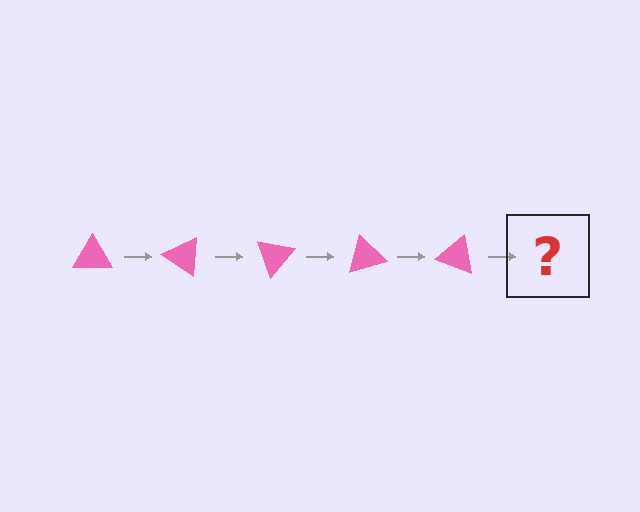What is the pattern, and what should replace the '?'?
The pattern is that the triangle rotates 35 degrees each step. The '?' should be a pink triangle rotated 175 degrees.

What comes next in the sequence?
The next element should be a pink triangle rotated 175 degrees.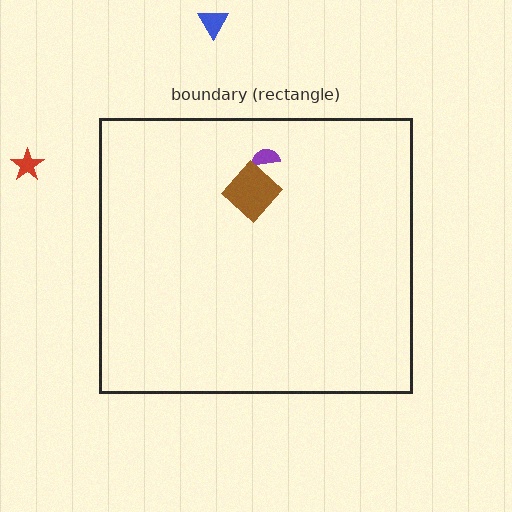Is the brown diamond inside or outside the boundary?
Inside.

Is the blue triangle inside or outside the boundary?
Outside.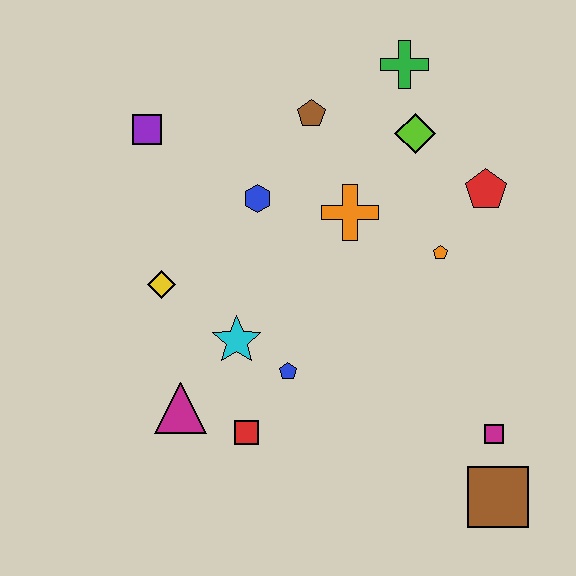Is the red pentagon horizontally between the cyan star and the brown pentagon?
No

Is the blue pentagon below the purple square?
Yes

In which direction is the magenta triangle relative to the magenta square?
The magenta triangle is to the left of the magenta square.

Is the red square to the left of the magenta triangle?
No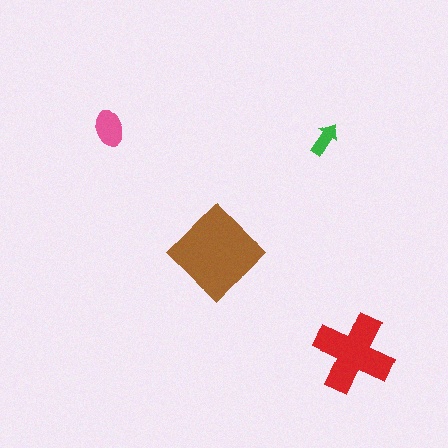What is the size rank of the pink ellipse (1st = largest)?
3rd.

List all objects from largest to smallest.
The brown diamond, the red cross, the pink ellipse, the green arrow.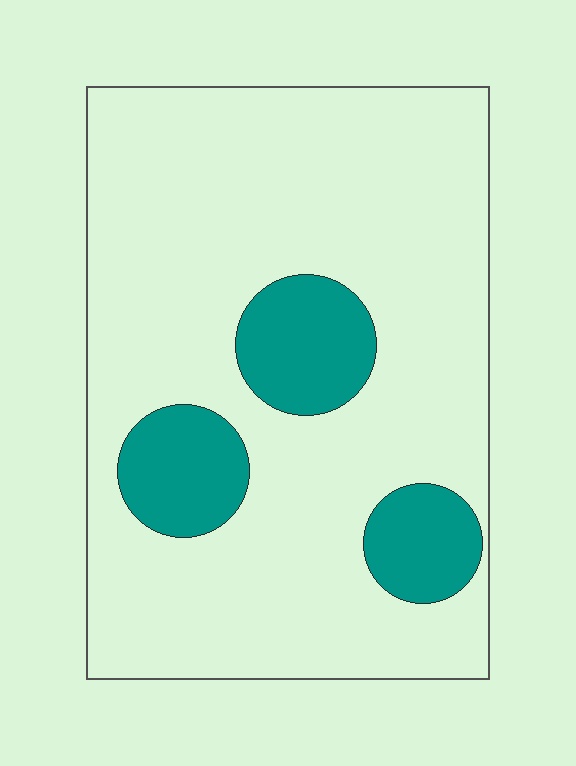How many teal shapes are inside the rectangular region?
3.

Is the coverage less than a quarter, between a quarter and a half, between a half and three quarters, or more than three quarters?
Less than a quarter.